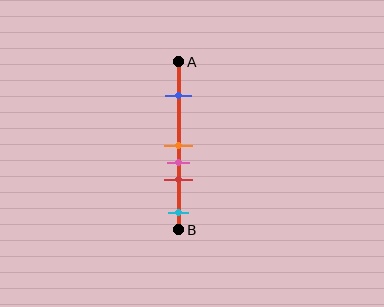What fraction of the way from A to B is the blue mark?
The blue mark is approximately 20% (0.2) of the way from A to B.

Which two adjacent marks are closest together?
The orange and pink marks are the closest adjacent pair.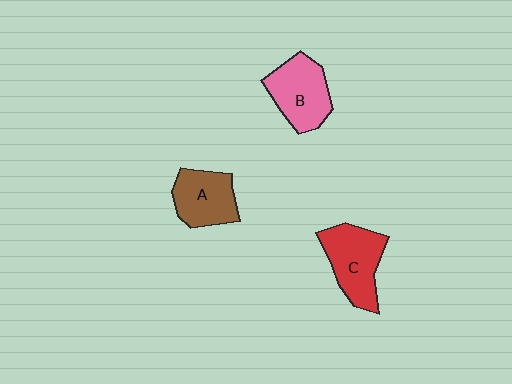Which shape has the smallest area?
Shape A (brown).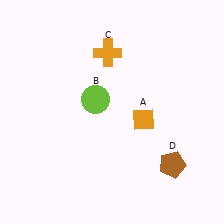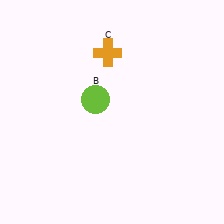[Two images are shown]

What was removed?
The brown pentagon (D), the orange diamond (A) were removed in Image 2.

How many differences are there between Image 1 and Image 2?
There are 2 differences between the two images.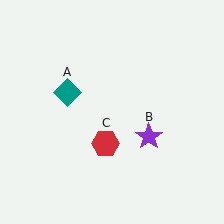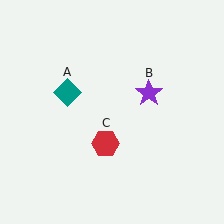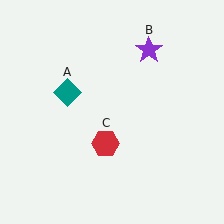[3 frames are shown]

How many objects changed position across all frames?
1 object changed position: purple star (object B).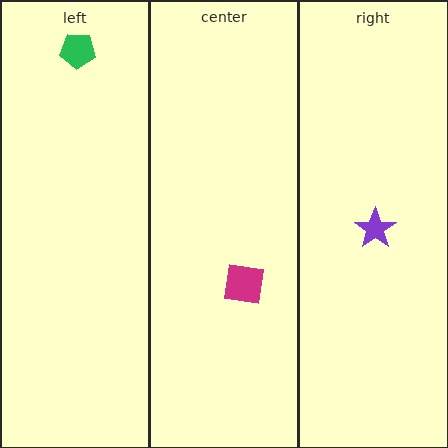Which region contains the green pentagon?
The left region.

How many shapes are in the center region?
1.